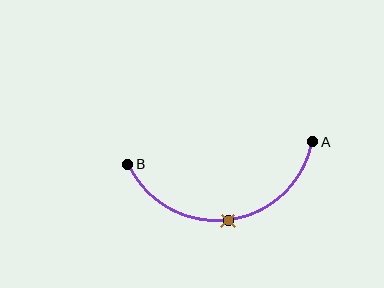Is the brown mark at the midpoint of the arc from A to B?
Yes. The brown mark lies on the arc at equal arc-length from both A and B — it is the arc midpoint.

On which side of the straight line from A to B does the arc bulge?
The arc bulges below the straight line connecting A and B.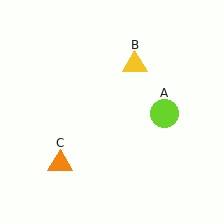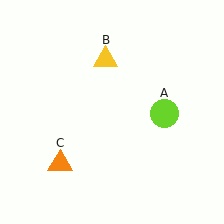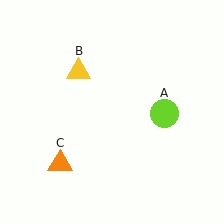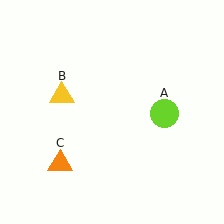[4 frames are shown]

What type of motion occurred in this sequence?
The yellow triangle (object B) rotated counterclockwise around the center of the scene.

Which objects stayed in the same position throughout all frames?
Lime circle (object A) and orange triangle (object C) remained stationary.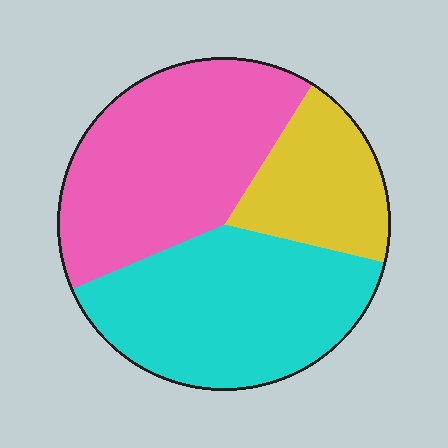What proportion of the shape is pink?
Pink covers 41% of the shape.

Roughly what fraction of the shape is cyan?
Cyan takes up between a quarter and a half of the shape.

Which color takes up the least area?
Yellow, at roughly 20%.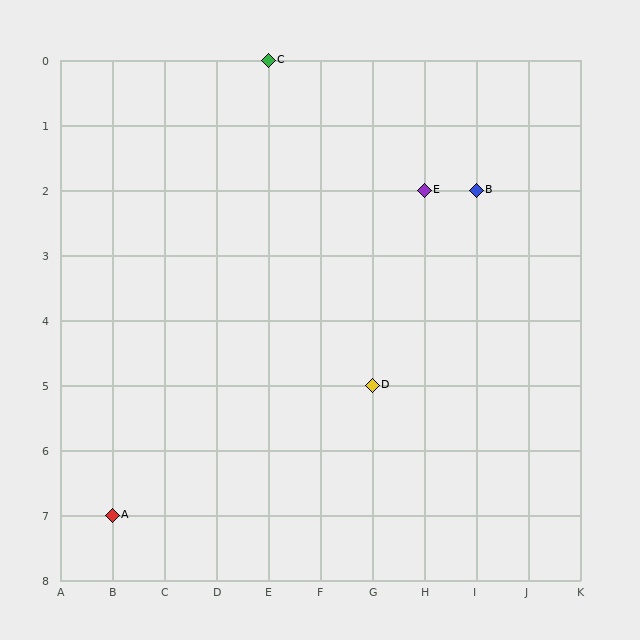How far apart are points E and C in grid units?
Points E and C are 3 columns and 2 rows apart (about 3.6 grid units diagonally).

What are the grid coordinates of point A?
Point A is at grid coordinates (B, 7).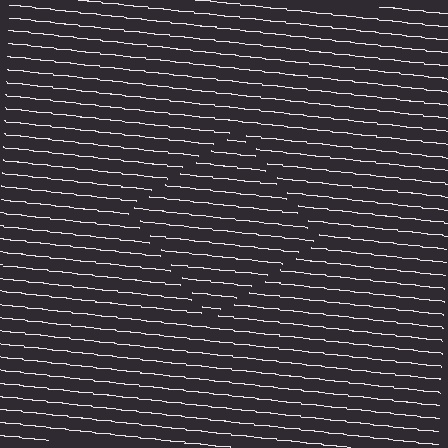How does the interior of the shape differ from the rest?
The interior of the shape contains the same grating, shifted by half a period — the contour is defined by the phase discontinuity where line-ends from the inner and outer gratings abut.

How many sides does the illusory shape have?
4 sides — the line-ends trace a square.